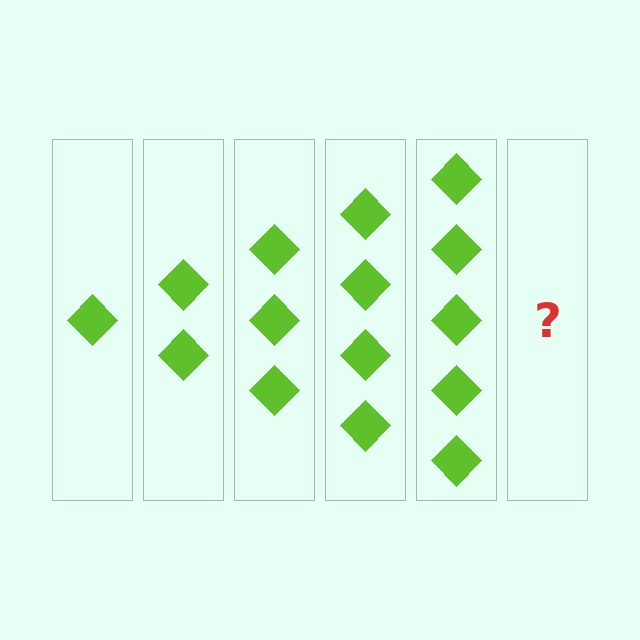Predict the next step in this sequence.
The next step is 6 diamonds.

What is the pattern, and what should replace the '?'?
The pattern is that each step adds one more diamond. The '?' should be 6 diamonds.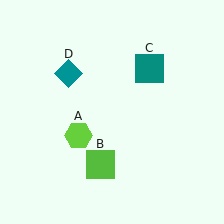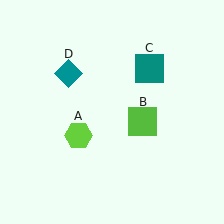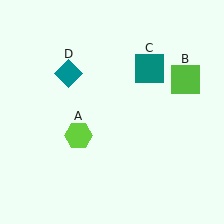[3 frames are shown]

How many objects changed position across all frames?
1 object changed position: lime square (object B).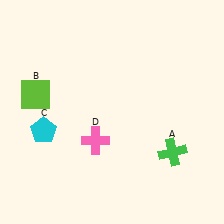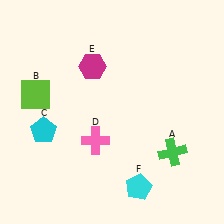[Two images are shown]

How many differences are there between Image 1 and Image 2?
There are 2 differences between the two images.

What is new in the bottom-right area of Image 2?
A cyan pentagon (F) was added in the bottom-right area of Image 2.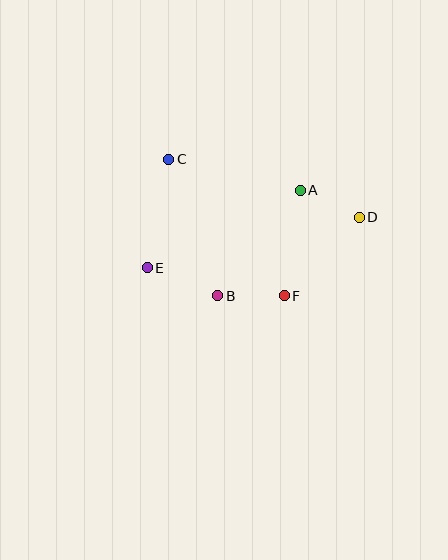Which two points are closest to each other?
Points A and D are closest to each other.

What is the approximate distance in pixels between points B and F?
The distance between B and F is approximately 67 pixels.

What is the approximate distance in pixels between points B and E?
The distance between B and E is approximately 76 pixels.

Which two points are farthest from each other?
Points D and E are farthest from each other.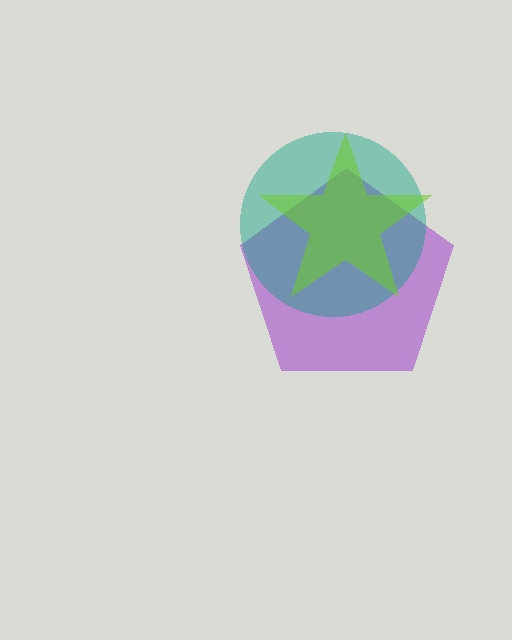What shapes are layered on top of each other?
The layered shapes are: a purple pentagon, a teal circle, a lime star.